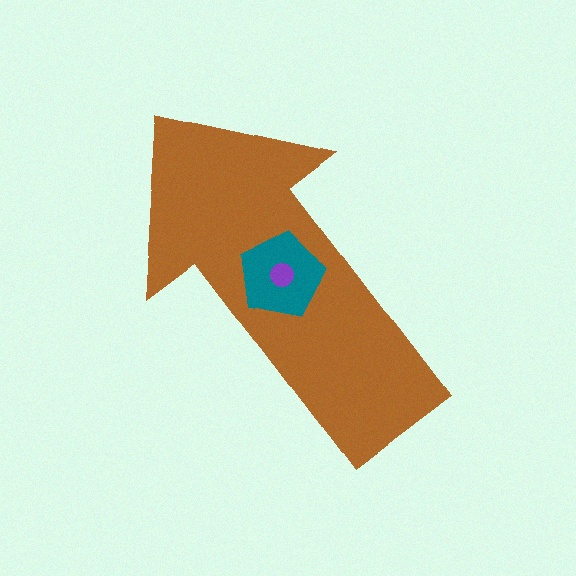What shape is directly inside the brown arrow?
The teal pentagon.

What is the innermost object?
The purple circle.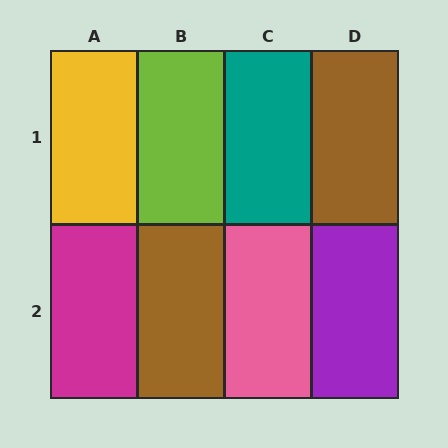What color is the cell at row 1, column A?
Yellow.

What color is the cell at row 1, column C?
Teal.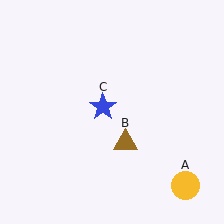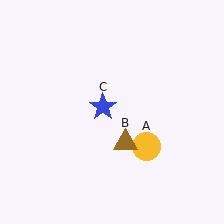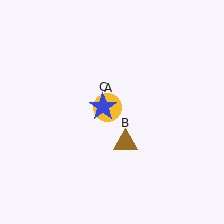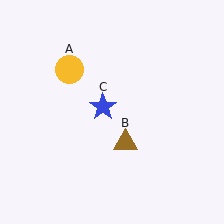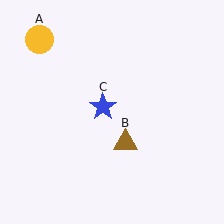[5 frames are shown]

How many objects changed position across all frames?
1 object changed position: yellow circle (object A).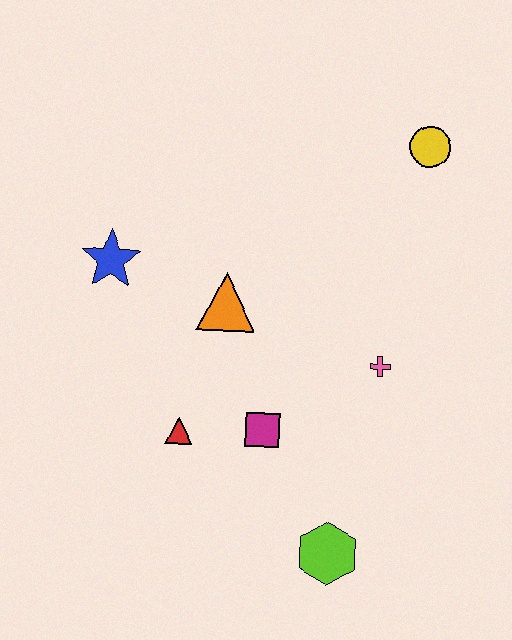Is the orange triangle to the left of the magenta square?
Yes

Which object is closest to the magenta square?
The red triangle is closest to the magenta square.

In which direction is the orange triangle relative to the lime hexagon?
The orange triangle is above the lime hexagon.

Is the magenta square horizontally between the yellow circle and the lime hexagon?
No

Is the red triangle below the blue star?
Yes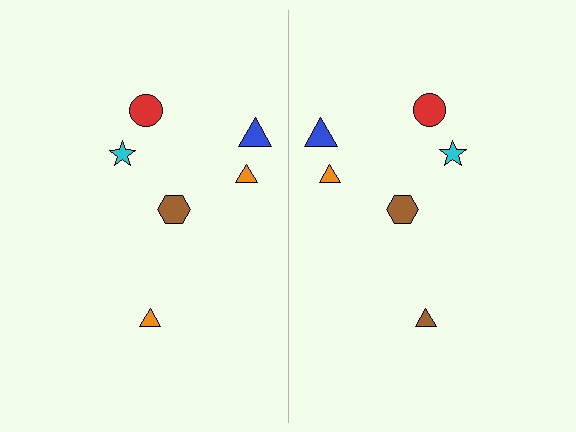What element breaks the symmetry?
The brown triangle on the right side breaks the symmetry — its mirror counterpart is orange.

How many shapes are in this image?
There are 12 shapes in this image.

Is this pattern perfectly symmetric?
No, the pattern is not perfectly symmetric. The brown triangle on the right side breaks the symmetry — its mirror counterpart is orange.